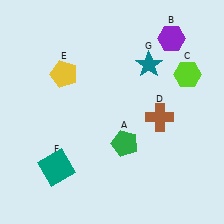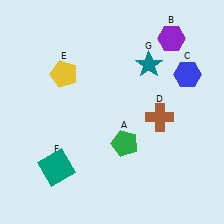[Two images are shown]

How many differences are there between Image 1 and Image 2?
There is 1 difference between the two images.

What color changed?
The hexagon (C) changed from lime in Image 1 to blue in Image 2.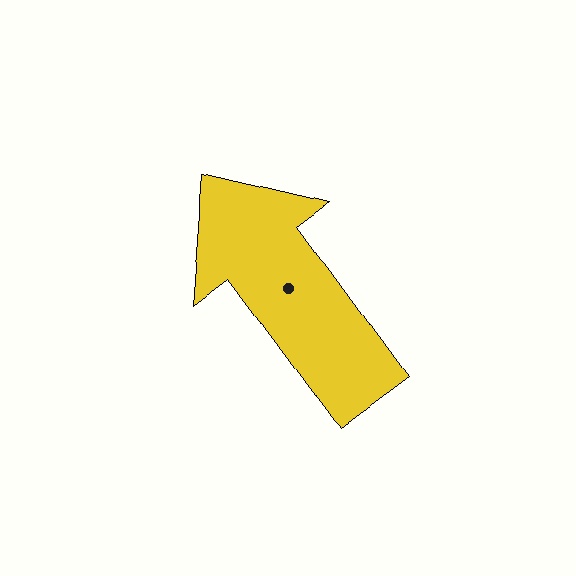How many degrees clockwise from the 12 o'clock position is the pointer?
Approximately 324 degrees.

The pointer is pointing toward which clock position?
Roughly 11 o'clock.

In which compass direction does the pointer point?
Northwest.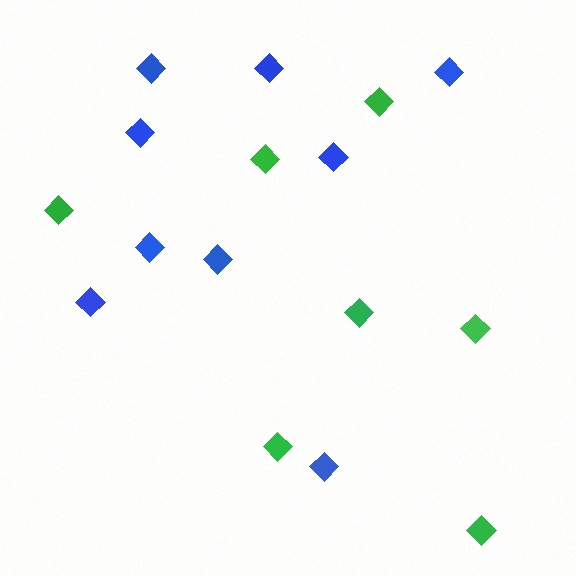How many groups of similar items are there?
There are 2 groups: one group of green diamonds (7) and one group of blue diamonds (9).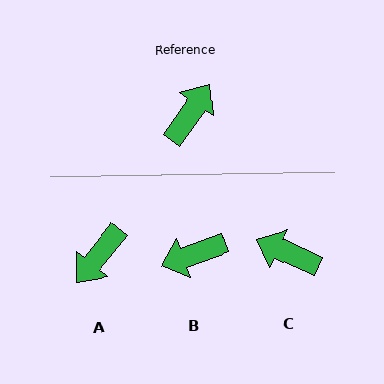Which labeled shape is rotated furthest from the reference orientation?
A, about 176 degrees away.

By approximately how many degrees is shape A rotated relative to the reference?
Approximately 176 degrees counter-clockwise.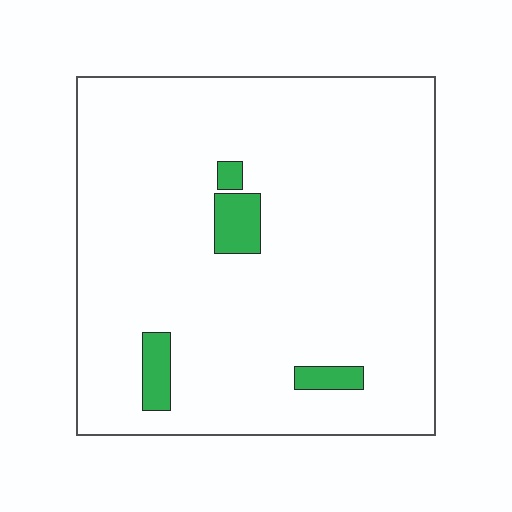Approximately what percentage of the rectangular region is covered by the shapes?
Approximately 5%.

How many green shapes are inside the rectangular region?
4.